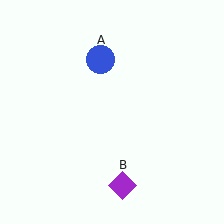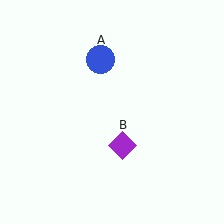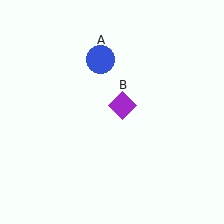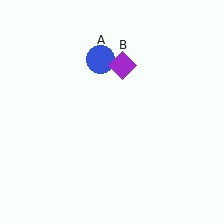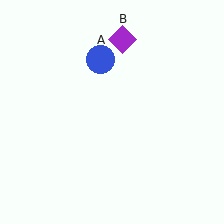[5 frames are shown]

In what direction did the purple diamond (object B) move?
The purple diamond (object B) moved up.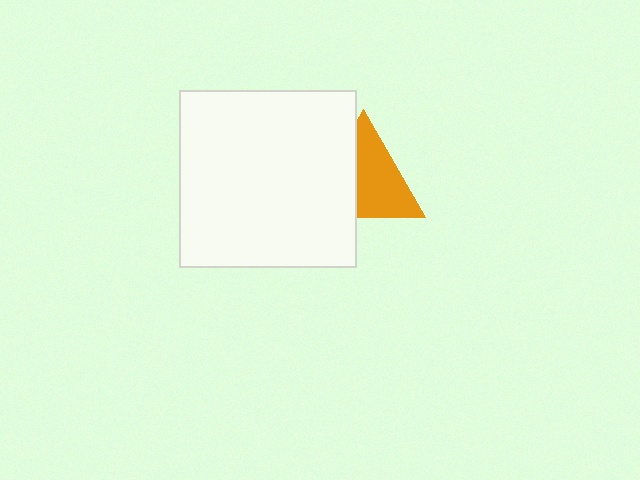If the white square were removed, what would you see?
You would see the complete orange triangle.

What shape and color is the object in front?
The object in front is a white square.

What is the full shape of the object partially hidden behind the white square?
The partially hidden object is an orange triangle.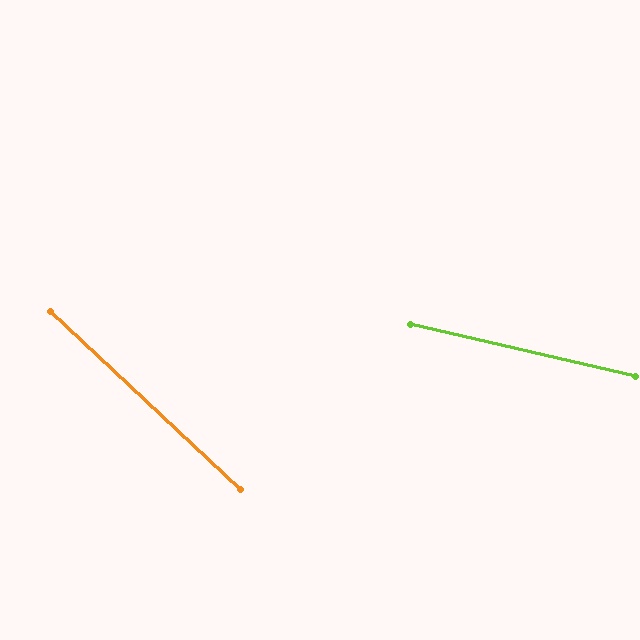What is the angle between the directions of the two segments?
Approximately 30 degrees.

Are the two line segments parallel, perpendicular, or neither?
Neither parallel nor perpendicular — they differ by about 30°.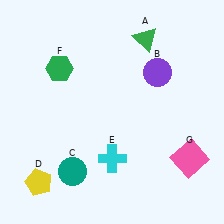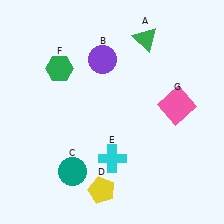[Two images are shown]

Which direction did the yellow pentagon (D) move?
The yellow pentagon (D) moved right.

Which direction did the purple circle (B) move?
The purple circle (B) moved left.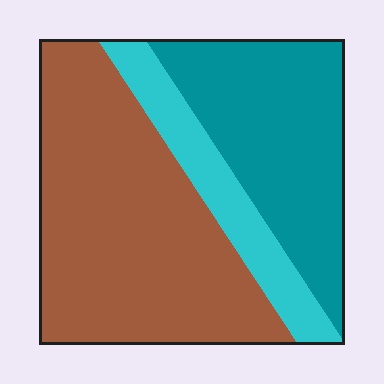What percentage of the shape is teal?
Teal covers around 30% of the shape.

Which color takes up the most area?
Brown, at roughly 50%.